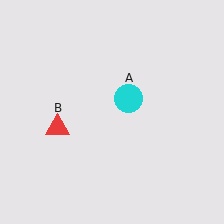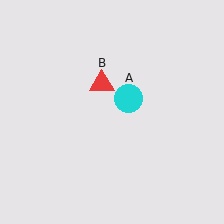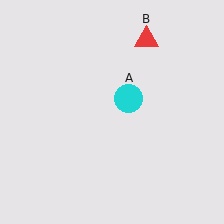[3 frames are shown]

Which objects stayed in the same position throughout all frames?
Cyan circle (object A) remained stationary.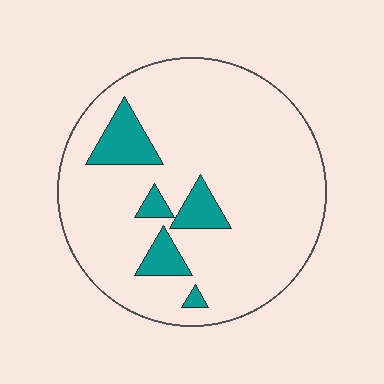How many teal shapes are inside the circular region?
5.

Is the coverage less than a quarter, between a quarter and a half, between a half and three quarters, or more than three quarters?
Less than a quarter.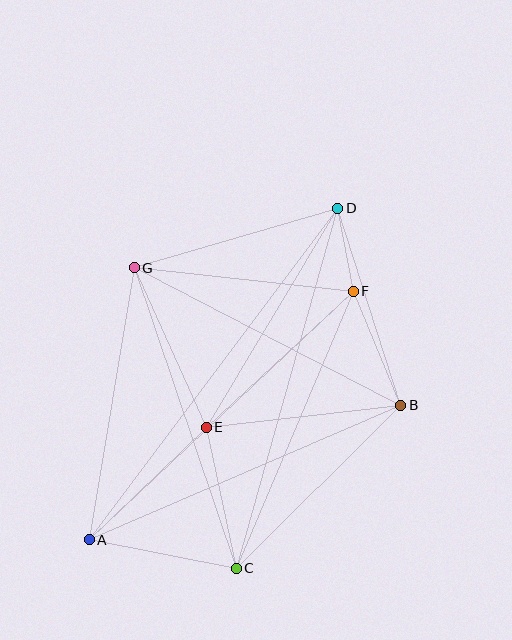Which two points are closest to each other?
Points D and F are closest to each other.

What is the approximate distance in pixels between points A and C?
The distance between A and C is approximately 149 pixels.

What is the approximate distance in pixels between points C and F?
The distance between C and F is approximately 301 pixels.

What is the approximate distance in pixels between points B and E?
The distance between B and E is approximately 196 pixels.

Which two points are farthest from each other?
Points A and D are farthest from each other.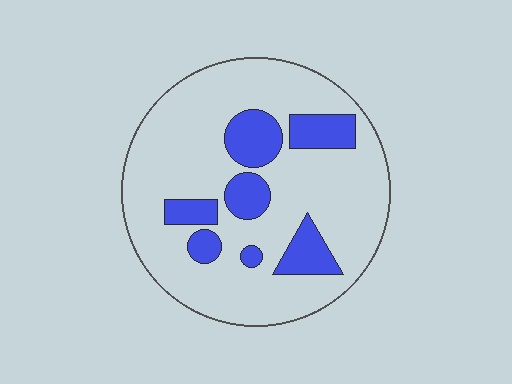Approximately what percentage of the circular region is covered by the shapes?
Approximately 20%.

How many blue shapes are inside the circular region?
7.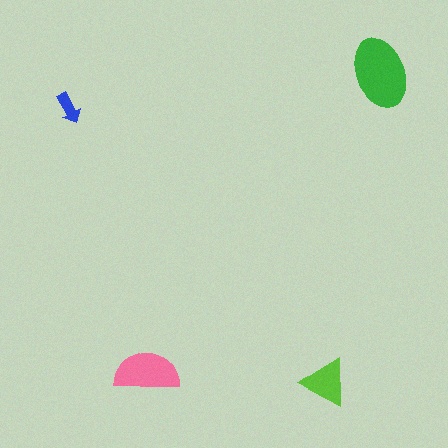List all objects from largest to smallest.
The green ellipse, the pink semicircle, the lime triangle, the blue arrow.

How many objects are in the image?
There are 4 objects in the image.